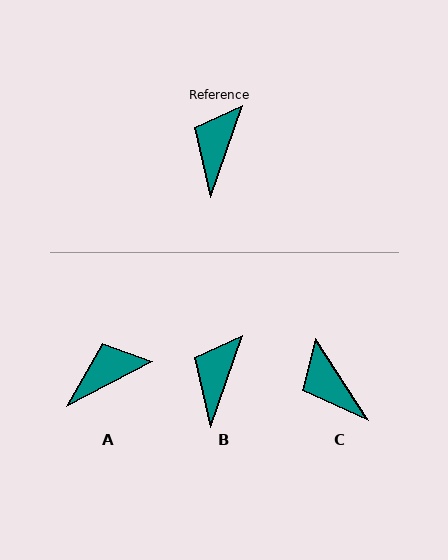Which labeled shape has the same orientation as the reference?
B.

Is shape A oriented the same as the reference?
No, it is off by about 43 degrees.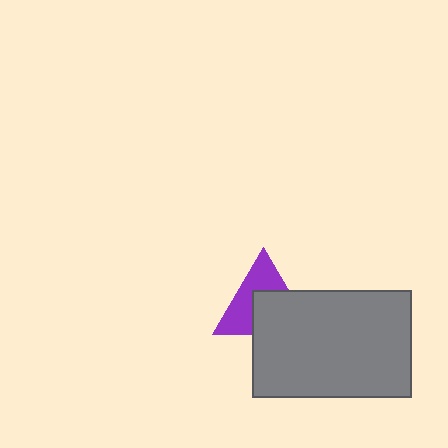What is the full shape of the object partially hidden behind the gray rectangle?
The partially hidden object is a purple triangle.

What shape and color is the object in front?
The object in front is a gray rectangle.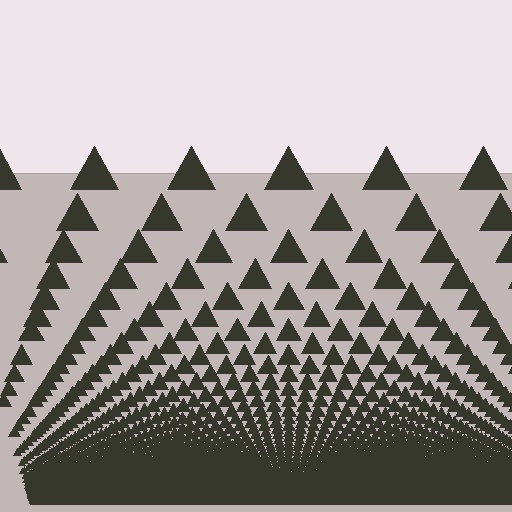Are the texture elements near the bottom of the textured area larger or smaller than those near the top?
Smaller. The gradient is inverted — elements near the bottom are smaller and denser.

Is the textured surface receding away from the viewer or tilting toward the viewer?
The surface appears to tilt toward the viewer. Texture elements get larger and sparser toward the top.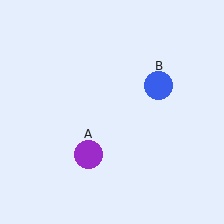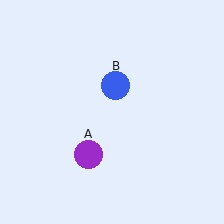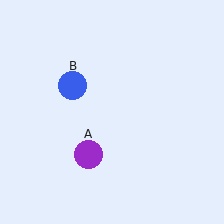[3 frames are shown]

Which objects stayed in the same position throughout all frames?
Purple circle (object A) remained stationary.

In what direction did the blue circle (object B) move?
The blue circle (object B) moved left.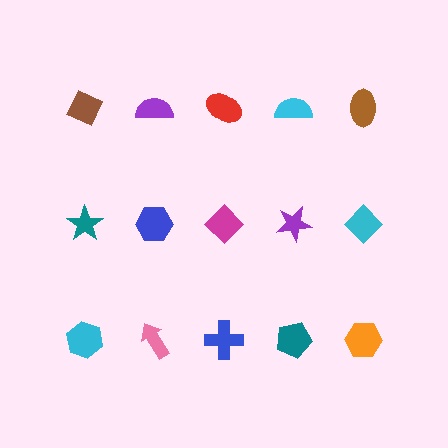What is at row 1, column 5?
A brown ellipse.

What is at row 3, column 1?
A cyan hexagon.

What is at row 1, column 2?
A purple semicircle.